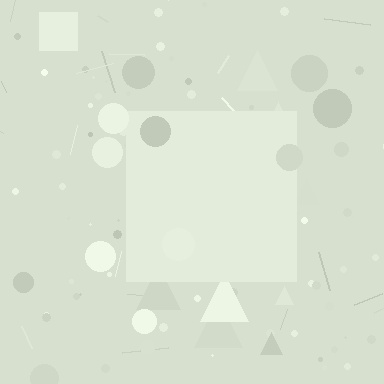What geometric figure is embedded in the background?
A square is embedded in the background.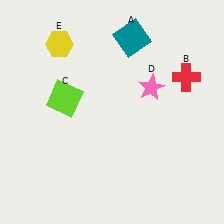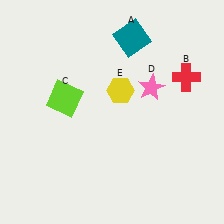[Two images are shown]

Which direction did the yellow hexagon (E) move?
The yellow hexagon (E) moved right.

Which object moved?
The yellow hexagon (E) moved right.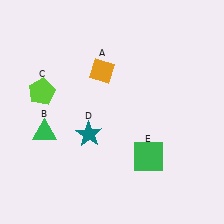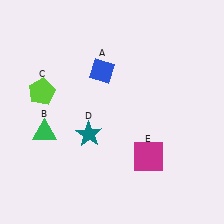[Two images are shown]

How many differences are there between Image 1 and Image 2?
There are 2 differences between the two images.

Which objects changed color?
A changed from orange to blue. E changed from green to magenta.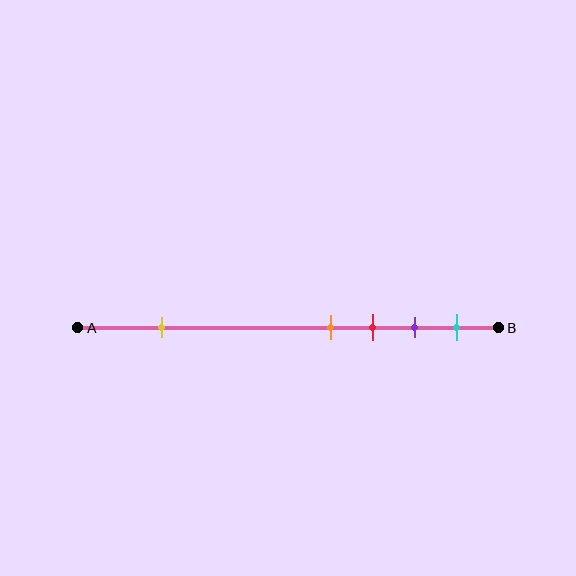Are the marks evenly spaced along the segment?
No, the marks are not evenly spaced.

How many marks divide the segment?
There are 5 marks dividing the segment.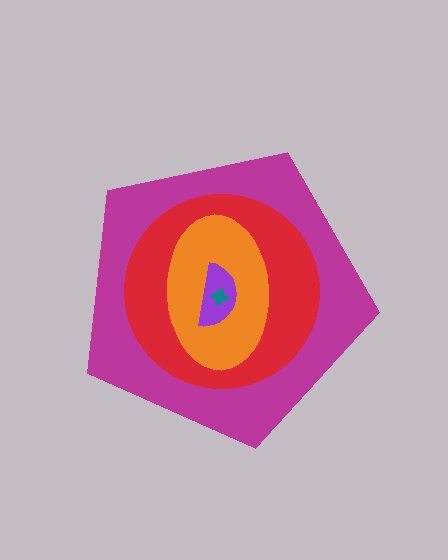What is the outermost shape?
The magenta pentagon.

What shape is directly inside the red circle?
The orange ellipse.